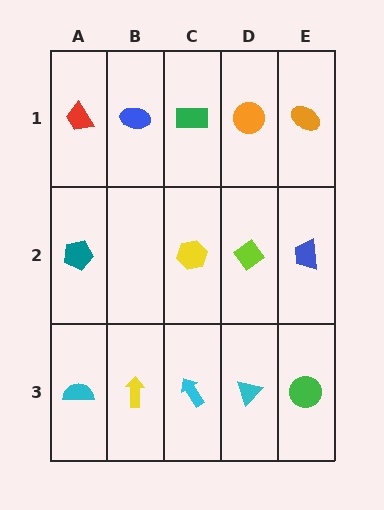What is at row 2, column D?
A lime diamond.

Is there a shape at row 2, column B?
No, that cell is empty.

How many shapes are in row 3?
5 shapes.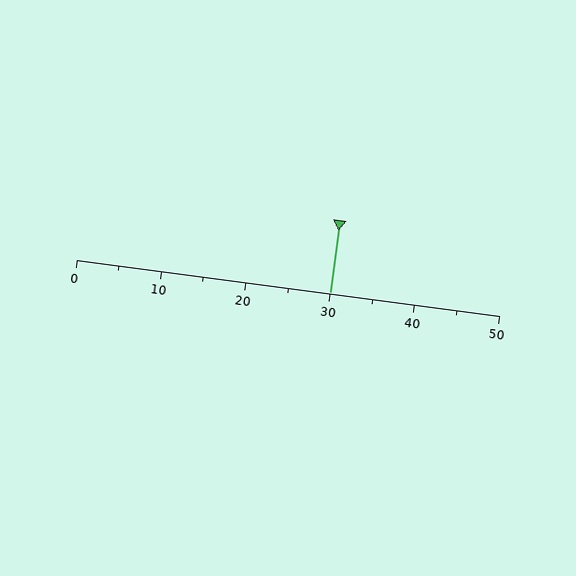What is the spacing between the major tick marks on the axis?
The major ticks are spaced 10 apart.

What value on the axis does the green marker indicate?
The marker indicates approximately 30.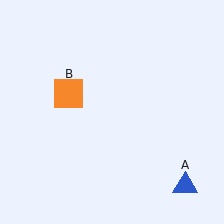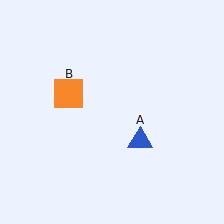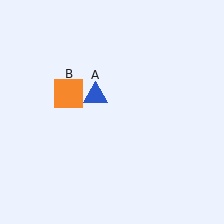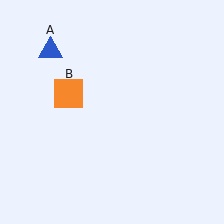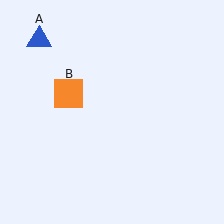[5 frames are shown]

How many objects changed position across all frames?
1 object changed position: blue triangle (object A).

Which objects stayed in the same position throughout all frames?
Orange square (object B) remained stationary.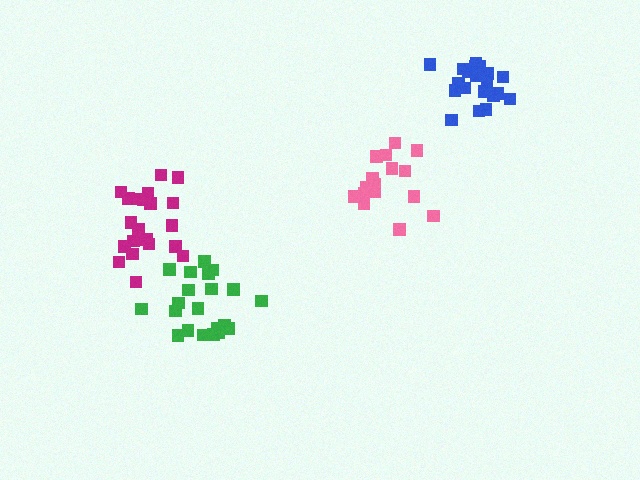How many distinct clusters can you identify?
There are 4 distinct clusters.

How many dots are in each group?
Group 1: 21 dots, Group 2: 16 dots, Group 3: 21 dots, Group 4: 21 dots (79 total).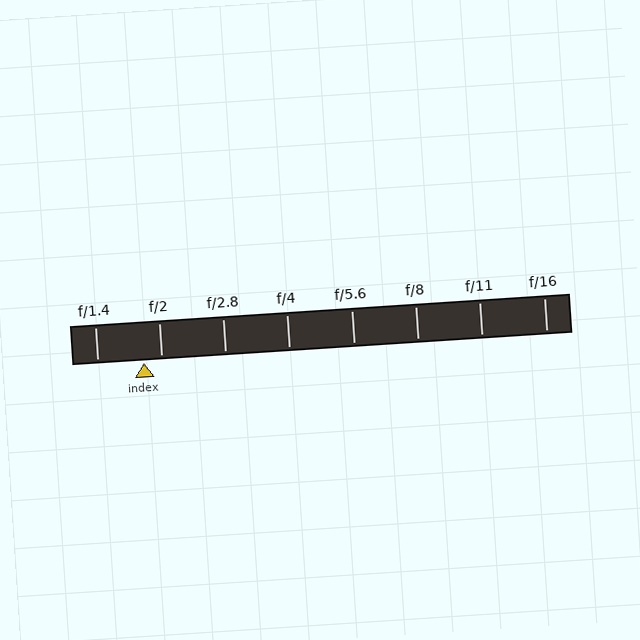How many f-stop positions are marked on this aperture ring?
There are 8 f-stop positions marked.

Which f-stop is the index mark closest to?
The index mark is closest to f/2.